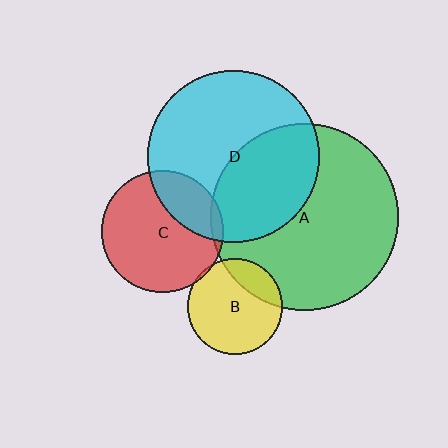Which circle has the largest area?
Circle A (green).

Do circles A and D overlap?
Yes.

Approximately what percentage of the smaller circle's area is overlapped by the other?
Approximately 40%.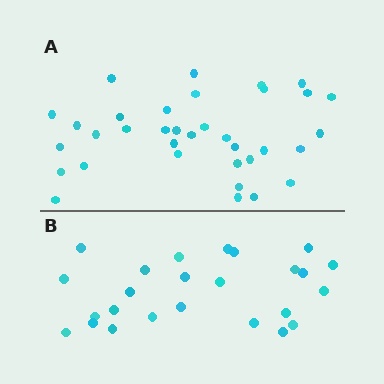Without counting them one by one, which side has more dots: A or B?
Region A (the top region) has more dots.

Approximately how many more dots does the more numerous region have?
Region A has roughly 10 or so more dots than region B.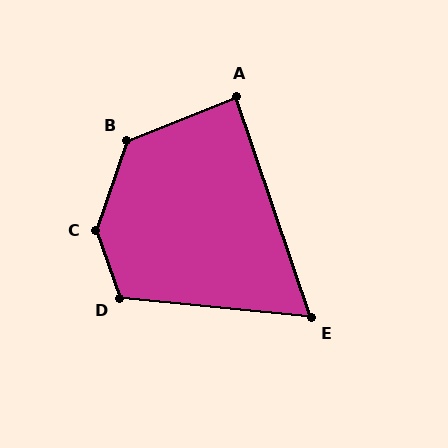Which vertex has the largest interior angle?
C, at approximately 142 degrees.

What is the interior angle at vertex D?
Approximately 115 degrees (obtuse).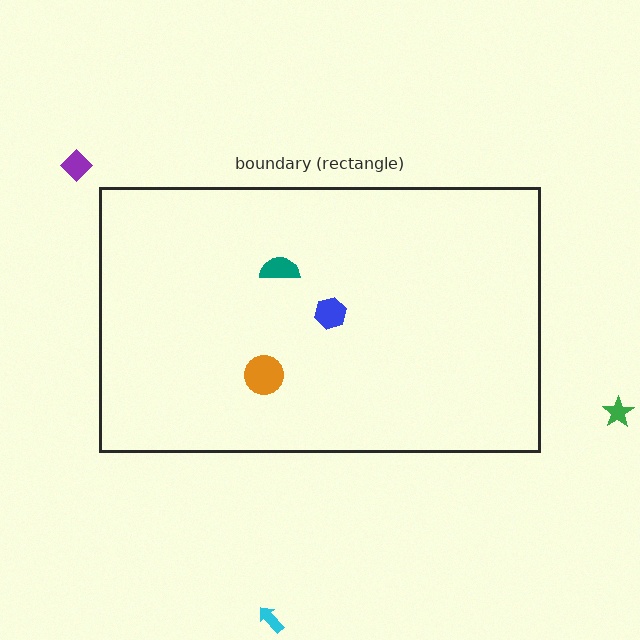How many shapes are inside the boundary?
3 inside, 3 outside.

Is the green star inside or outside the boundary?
Outside.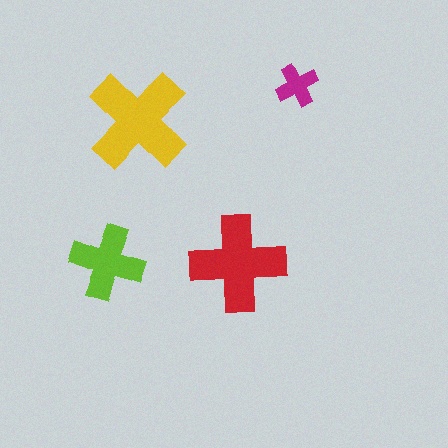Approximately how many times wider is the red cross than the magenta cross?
About 2 times wider.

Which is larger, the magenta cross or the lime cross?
The lime one.